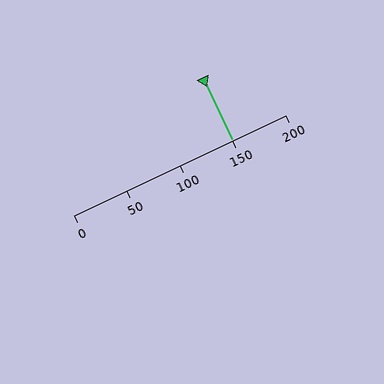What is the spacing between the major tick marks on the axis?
The major ticks are spaced 50 apart.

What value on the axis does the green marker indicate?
The marker indicates approximately 150.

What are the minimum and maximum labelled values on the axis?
The axis runs from 0 to 200.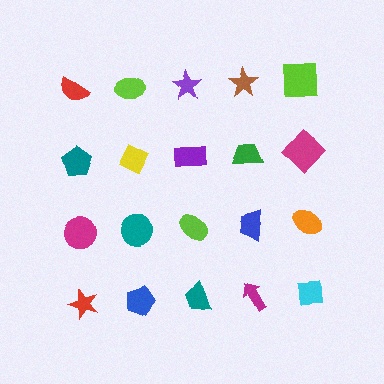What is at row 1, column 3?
A purple star.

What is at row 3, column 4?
A blue trapezoid.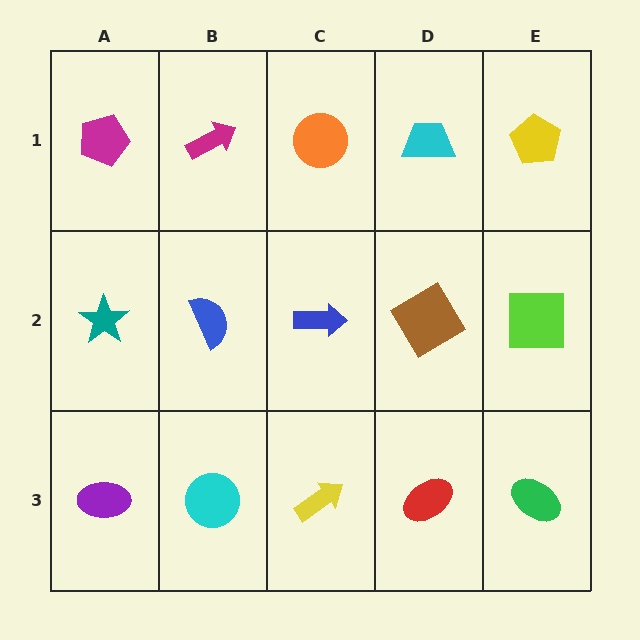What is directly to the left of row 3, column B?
A purple ellipse.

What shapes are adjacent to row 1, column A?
A teal star (row 2, column A), a magenta arrow (row 1, column B).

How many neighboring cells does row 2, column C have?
4.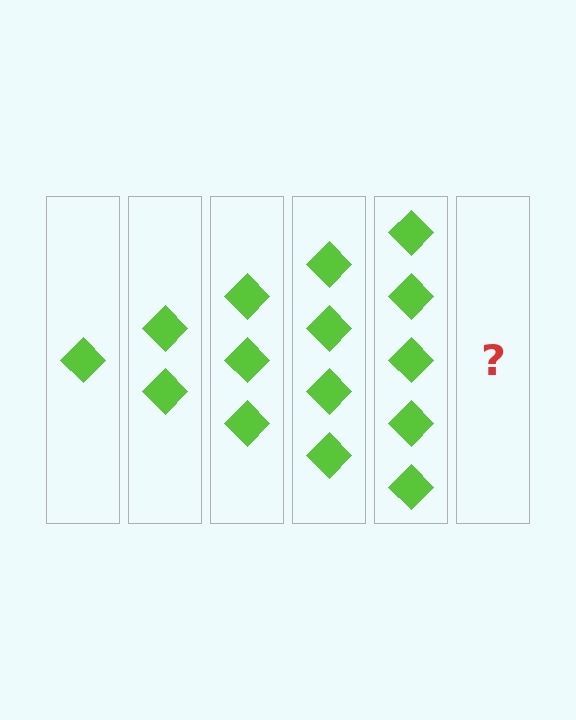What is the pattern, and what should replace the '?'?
The pattern is that each step adds one more diamond. The '?' should be 6 diamonds.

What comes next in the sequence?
The next element should be 6 diamonds.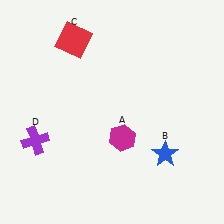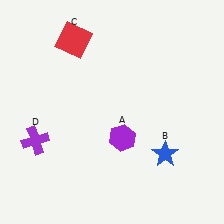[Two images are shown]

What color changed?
The hexagon (A) changed from magenta in Image 1 to purple in Image 2.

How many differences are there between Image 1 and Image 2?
There is 1 difference between the two images.